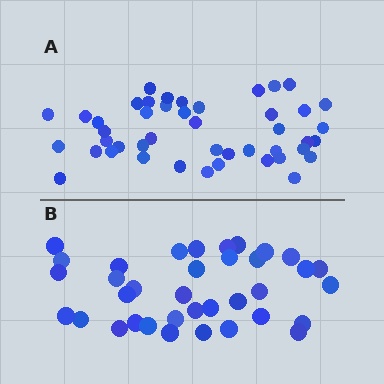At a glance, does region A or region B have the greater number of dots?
Region A (the top region) has more dots.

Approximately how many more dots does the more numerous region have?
Region A has roughly 8 or so more dots than region B.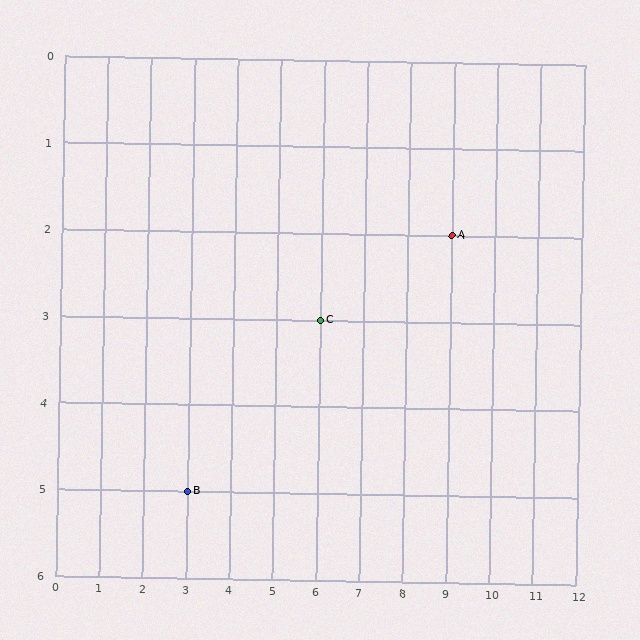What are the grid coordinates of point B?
Point B is at grid coordinates (3, 5).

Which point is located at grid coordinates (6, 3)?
Point C is at (6, 3).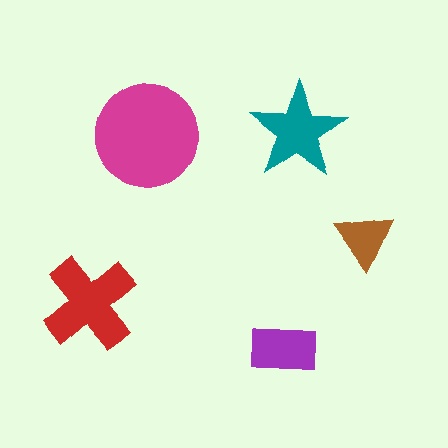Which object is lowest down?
The purple rectangle is bottommost.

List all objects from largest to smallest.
The magenta circle, the red cross, the teal star, the purple rectangle, the brown triangle.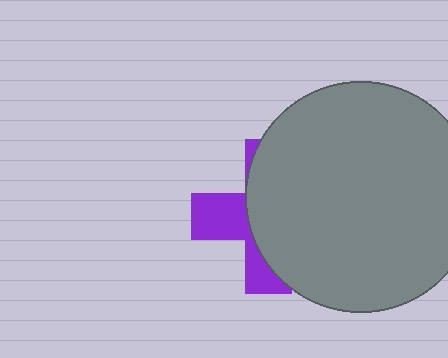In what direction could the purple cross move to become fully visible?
The purple cross could move left. That would shift it out from behind the gray circle entirely.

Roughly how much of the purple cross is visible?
A small part of it is visible (roughly 35%).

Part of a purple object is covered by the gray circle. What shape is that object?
It is a cross.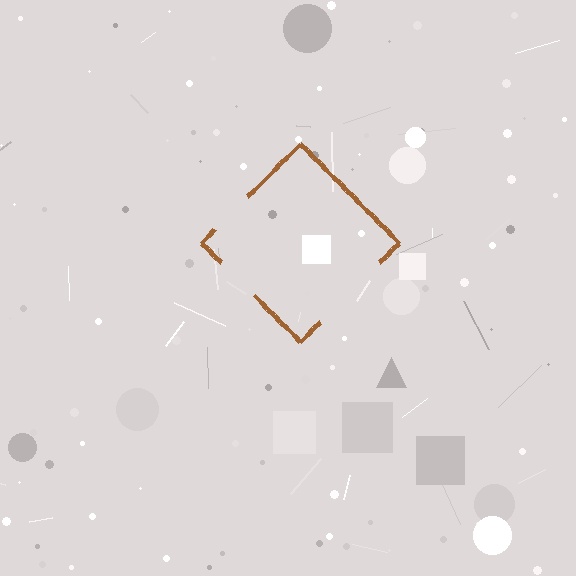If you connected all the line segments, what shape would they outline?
They would outline a diamond.